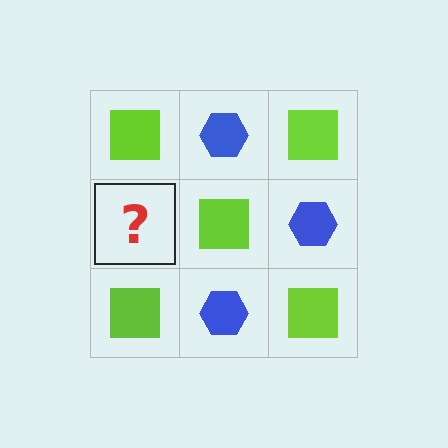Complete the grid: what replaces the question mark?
The question mark should be replaced with a blue hexagon.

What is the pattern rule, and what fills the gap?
The rule is that it alternates lime square and blue hexagon in a checkerboard pattern. The gap should be filled with a blue hexagon.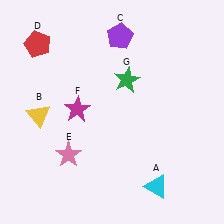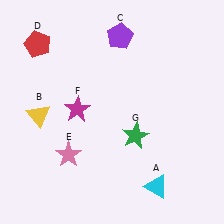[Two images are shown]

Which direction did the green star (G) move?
The green star (G) moved down.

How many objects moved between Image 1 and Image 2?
1 object moved between the two images.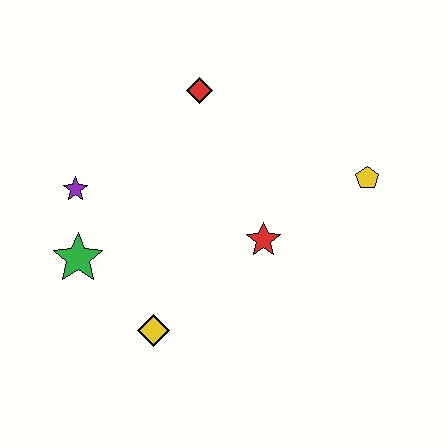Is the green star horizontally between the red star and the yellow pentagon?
No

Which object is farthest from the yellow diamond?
The yellow pentagon is farthest from the yellow diamond.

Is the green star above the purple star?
No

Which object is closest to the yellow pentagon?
The red star is closest to the yellow pentagon.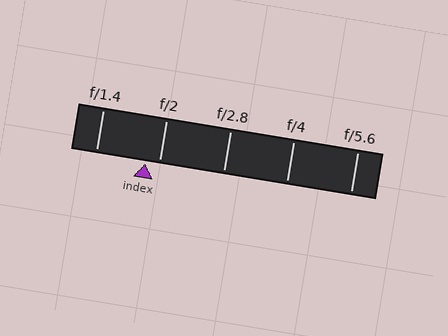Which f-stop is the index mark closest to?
The index mark is closest to f/2.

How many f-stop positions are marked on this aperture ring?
There are 5 f-stop positions marked.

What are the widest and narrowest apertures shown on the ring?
The widest aperture shown is f/1.4 and the narrowest is f/5.6.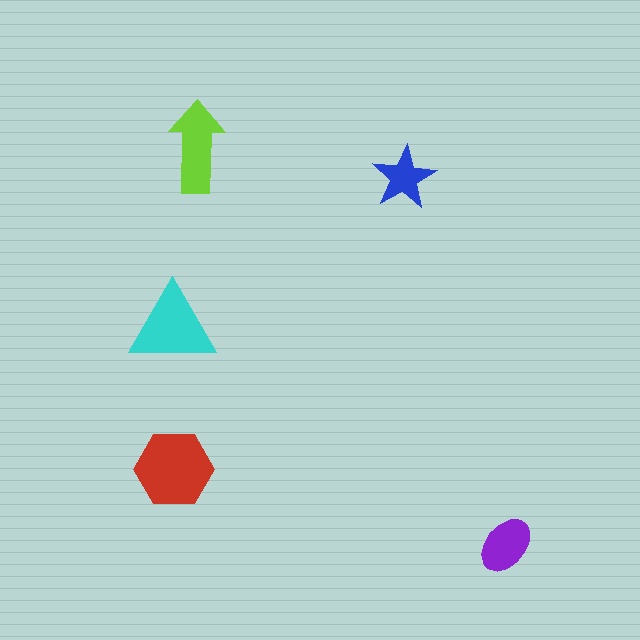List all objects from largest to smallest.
The red hexagon, the cyan triangle, the lime arrow, the purple ellipse, the blue star.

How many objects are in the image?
There are 5 objects in the image.